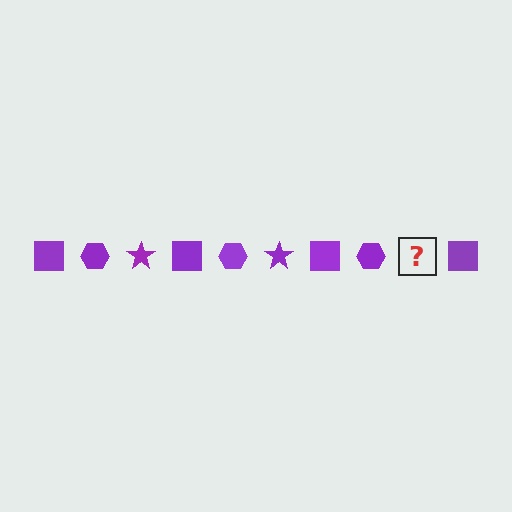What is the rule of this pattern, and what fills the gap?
The rule is that the pattern cycles through square, hexagon, star shapes in purple. The gap should be filled with a purple star.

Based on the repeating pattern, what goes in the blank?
The blank should be a purple star.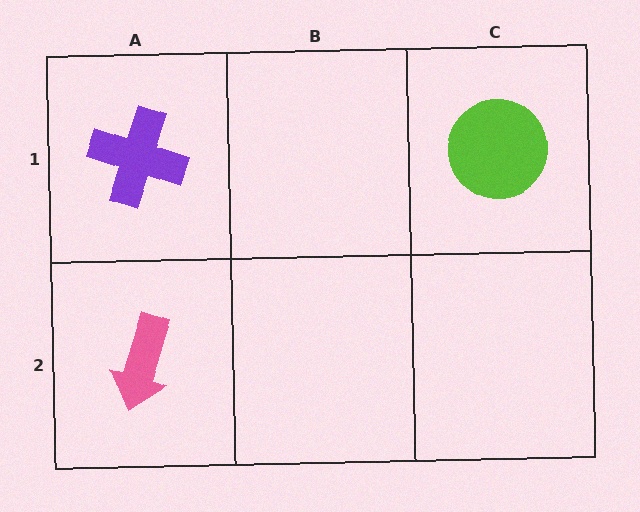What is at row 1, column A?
A purple cross.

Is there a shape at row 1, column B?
No, that cell is empty.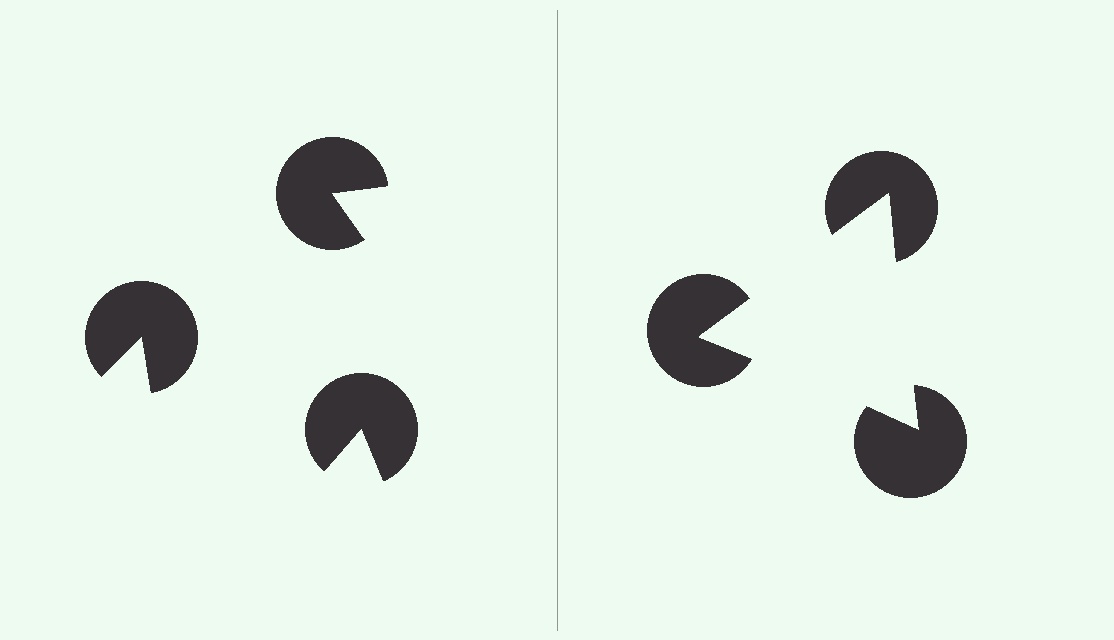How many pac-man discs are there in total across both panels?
6 — 3 on each side.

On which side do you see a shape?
An illusory triangle appears on the right side. On the left side the wedge cuts are rotated, so no coherent shape forms.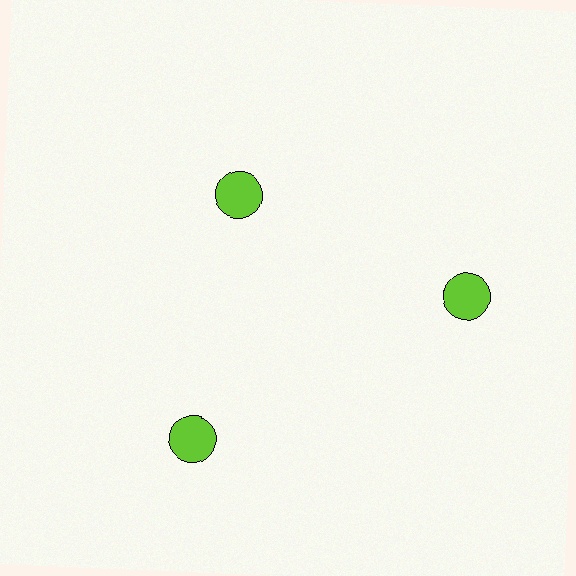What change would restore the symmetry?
The symmetry would be restored by moving it outward, back onto the ring so that all 3 circles sit at equal angles and equal distance from the center.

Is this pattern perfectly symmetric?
No. The 3 lime circles are arranged in a ring, but one element near the 11 o'clock position is pulled inward toward the center, breaking the 3-fold rotational symmetry.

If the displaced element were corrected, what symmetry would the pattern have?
It would have 3-fold rotational symmetry — the pattern would map onto itself every 120 degrees.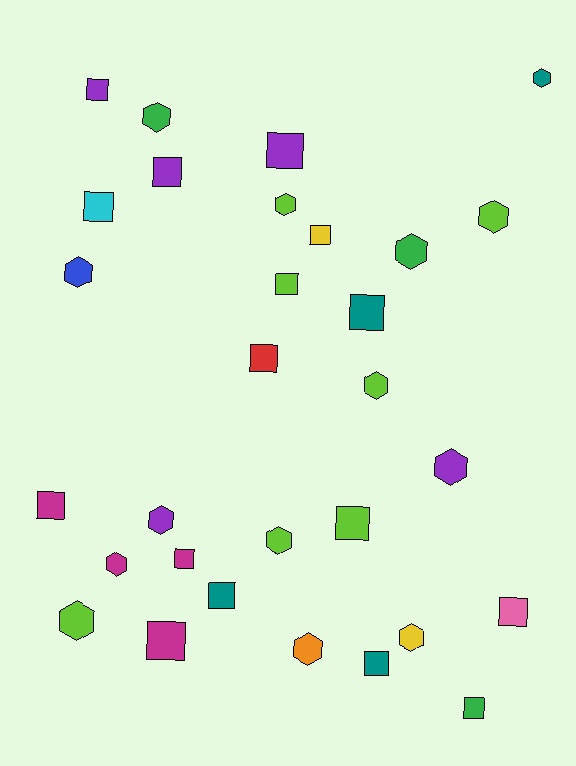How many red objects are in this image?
There is 1 red object.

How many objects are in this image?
There are 30 objects.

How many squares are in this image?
There are 16 squares.